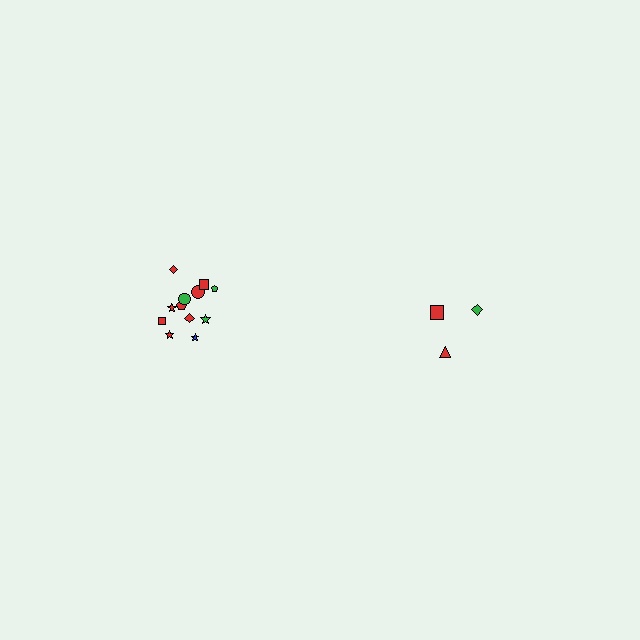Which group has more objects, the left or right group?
The left group.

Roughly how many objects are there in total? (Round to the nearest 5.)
Roughly 15 objects in total.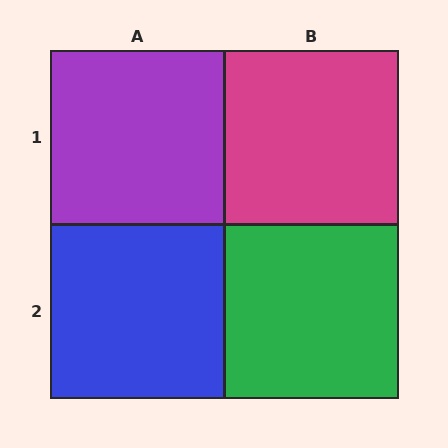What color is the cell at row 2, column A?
Blue.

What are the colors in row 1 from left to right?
Purple, magenta.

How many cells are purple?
1 cell is purple.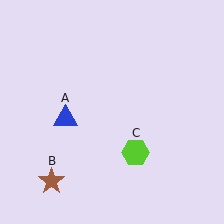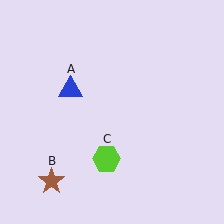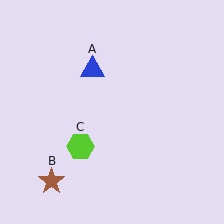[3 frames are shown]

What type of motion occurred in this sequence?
The blue triangle (object A), lime hexagon (object C) rotated clockwise around the center of the scene.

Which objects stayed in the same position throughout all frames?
Brown star (object B) remained stationary.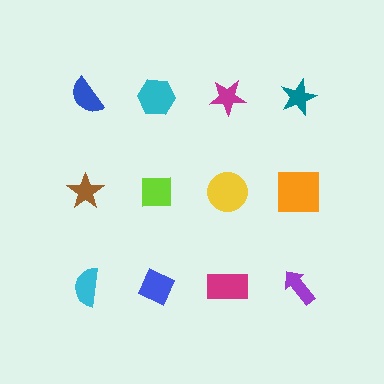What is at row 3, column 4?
A purple arrow.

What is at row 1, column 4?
A teal star.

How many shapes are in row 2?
4 shapes.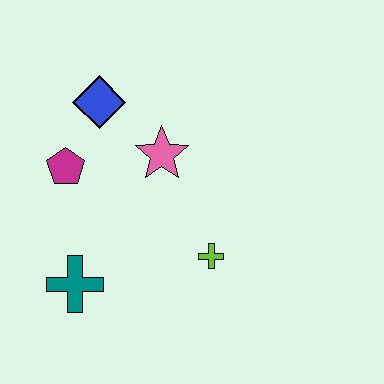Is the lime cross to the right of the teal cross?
Yes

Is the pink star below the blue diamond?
Yes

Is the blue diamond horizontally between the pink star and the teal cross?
Yes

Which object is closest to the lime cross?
The pink star is closest to the lime cross.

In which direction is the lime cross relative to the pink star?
The lime cross is below the pink star.